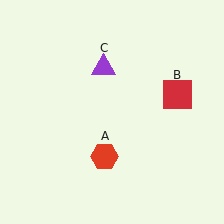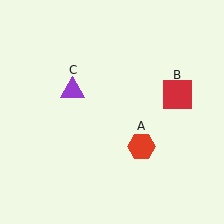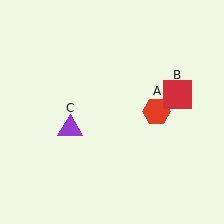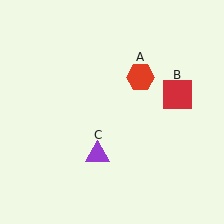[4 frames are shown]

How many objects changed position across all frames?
2 objects changed position: red hexagon (object A), purple triangle (object C).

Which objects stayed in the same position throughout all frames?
Red square (object B) remained stationary.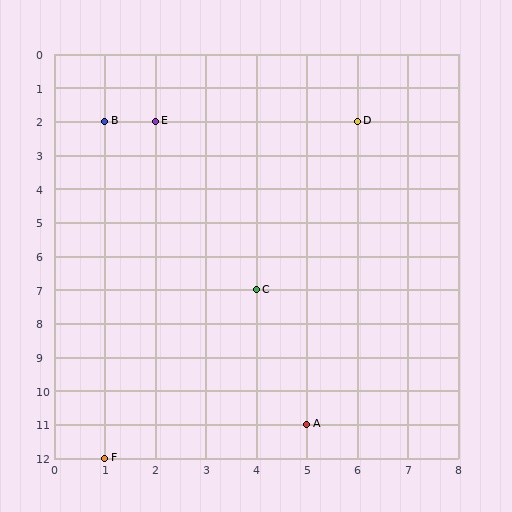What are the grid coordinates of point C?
Point C is at grid coordinates (4, 7).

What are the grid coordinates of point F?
Point F is at grid coordinates (1, 12).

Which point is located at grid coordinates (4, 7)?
Point C is at (4, 7).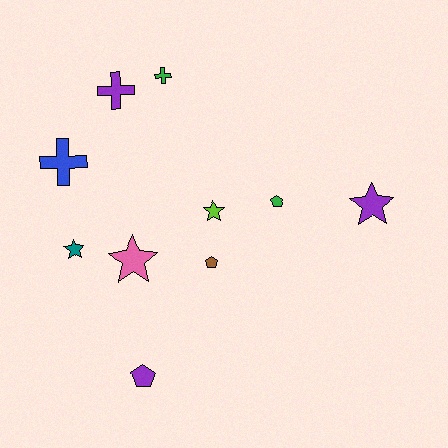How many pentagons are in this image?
There are 3 pentagons.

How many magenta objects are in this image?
There are no magenta objects.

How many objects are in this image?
There are 10 objects.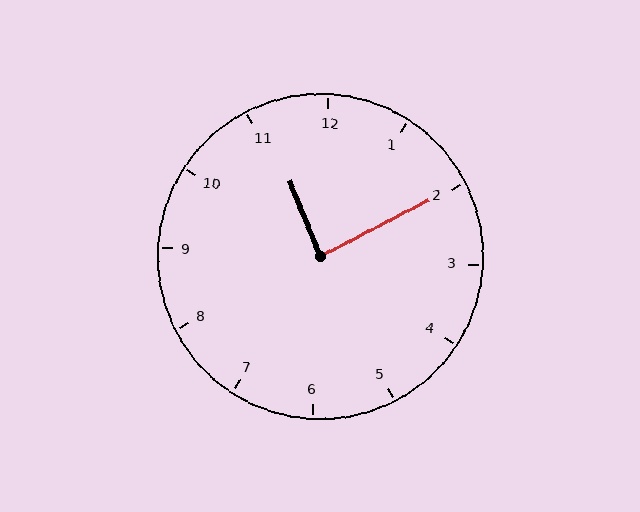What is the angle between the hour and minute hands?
Approximately 85 degrees.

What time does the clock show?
11:10.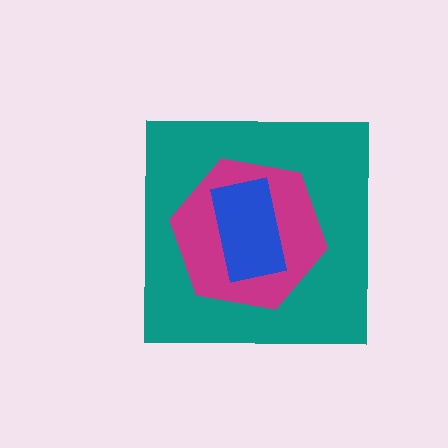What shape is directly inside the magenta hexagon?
The blue rectangle.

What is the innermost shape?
The blue rectangle.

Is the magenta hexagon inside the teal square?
Yes.